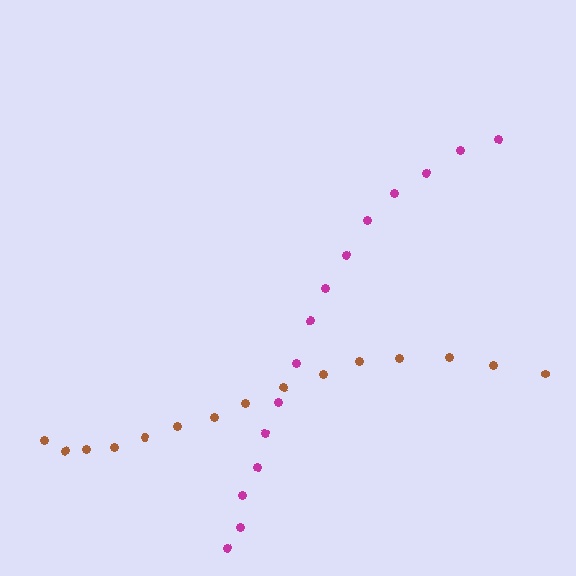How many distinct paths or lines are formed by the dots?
There are 2 distinct paths.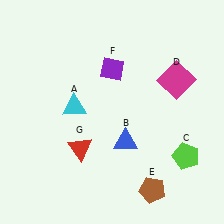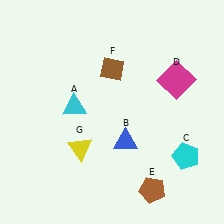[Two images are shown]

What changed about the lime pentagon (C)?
In Image 1, C is lime. In Image 2, it changed to cyan.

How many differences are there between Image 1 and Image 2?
There are 3 differences between the two images.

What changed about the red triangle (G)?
In Image 1, G is red. In Image 2, it changed to yellow.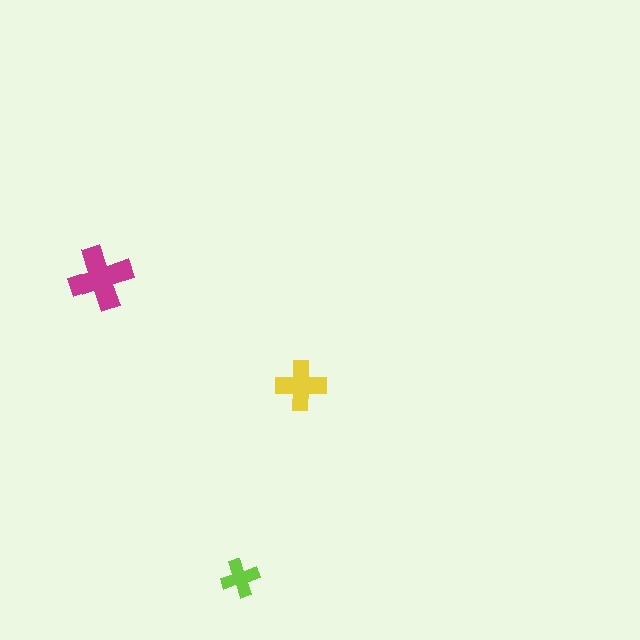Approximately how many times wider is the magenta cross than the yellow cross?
About 1.5 times wider.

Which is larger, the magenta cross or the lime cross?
The magenta one.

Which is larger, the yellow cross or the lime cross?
The yellow one.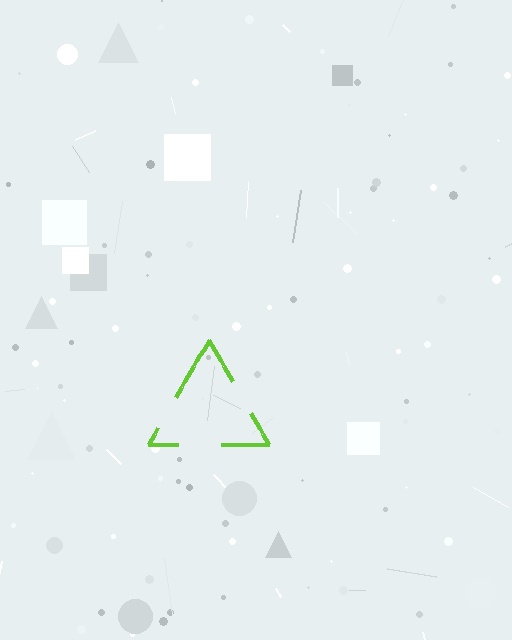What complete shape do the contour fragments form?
The contour fragments form a triangle.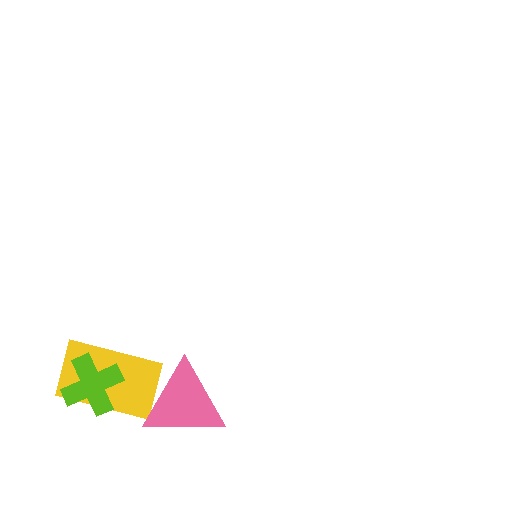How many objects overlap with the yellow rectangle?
2 objects overlap with the yellow rectangle.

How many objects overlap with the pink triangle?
1 object overlaps with the pink triangle.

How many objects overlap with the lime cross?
1 object overlaps with the lime cross.